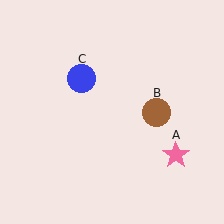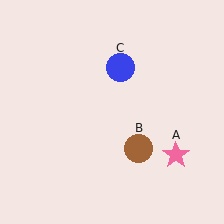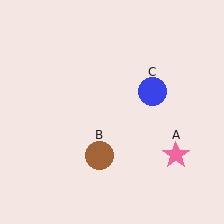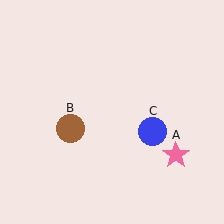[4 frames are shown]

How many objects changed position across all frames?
2 objects changed position: brown circle (object B), blue circle (object C).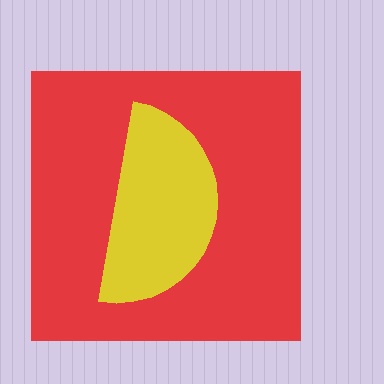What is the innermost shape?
The yellow semicircle.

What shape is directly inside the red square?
The yellow semicircle.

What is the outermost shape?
The red square.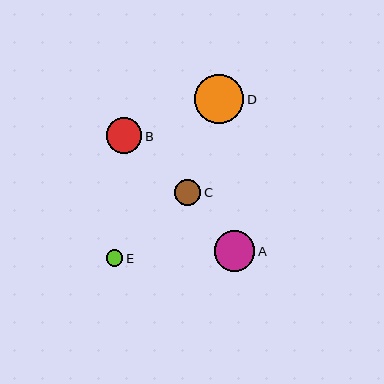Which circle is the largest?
Circle D is the largest with a size of approximately 49 pixels.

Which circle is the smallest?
Circle E is the smallest with a size of approximately 17 pixels.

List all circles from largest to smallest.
From largest to smallest: D, A, B, C, E.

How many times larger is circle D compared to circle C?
Circle D is approximately 1.9 times the size of circle C.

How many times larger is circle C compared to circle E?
Circle C is approximately 1.6 times the size of circle E.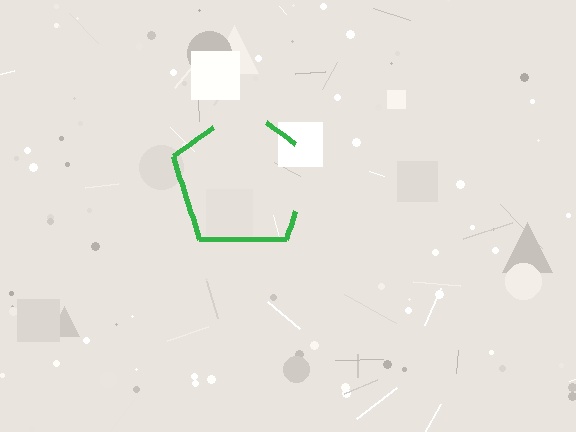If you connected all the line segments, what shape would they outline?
They would outline a pentagon.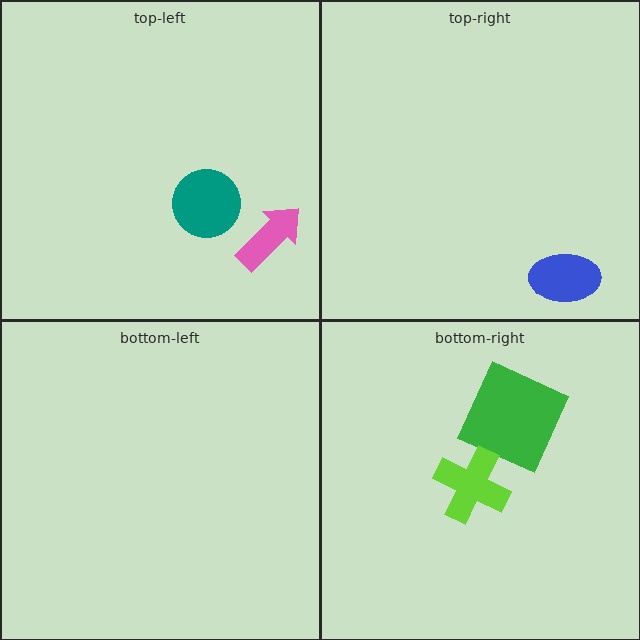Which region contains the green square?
The bottom-right region.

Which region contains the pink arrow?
The top-left region.